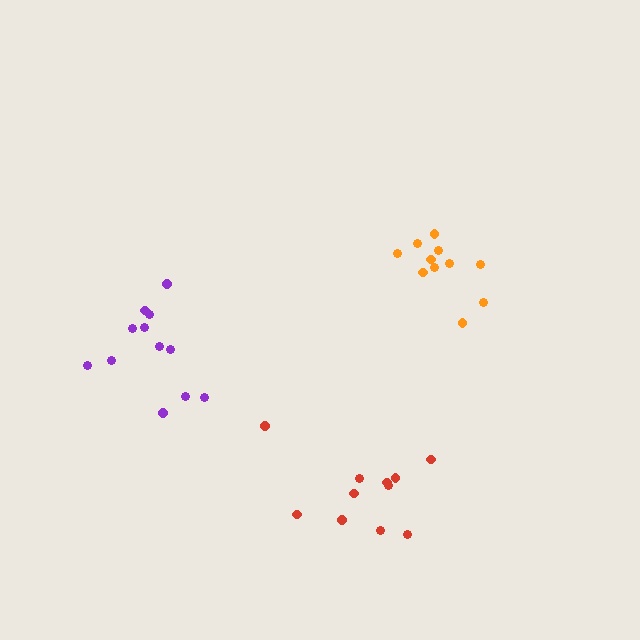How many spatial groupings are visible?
There are 3 spatial groupings.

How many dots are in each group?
Group 1: 12 dots, Group 2: 11 dots, Group 3: 11 dots (34 total).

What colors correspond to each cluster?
The clusters are colored: purple, orange, red.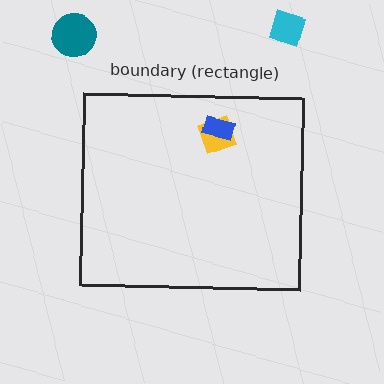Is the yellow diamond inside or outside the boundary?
Inside.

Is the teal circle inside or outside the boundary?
Outside.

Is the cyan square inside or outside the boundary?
Outside.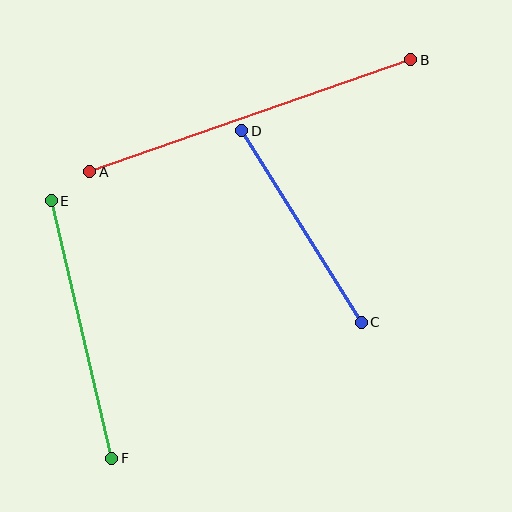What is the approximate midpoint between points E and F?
The midpoint is at approximately (82, 330) pixels.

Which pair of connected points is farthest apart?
Points A and B are farthest apart.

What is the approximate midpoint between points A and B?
The midpoint is at approximately (250, 116) pixels.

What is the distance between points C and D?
The distance is approximately 226 pixels.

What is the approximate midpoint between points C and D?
The midpoint is at approximately (302, 227) pixels.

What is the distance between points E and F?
The distance is approximately 264 pixels.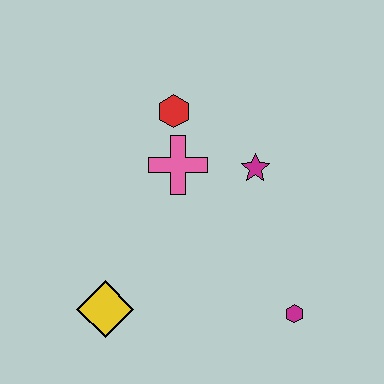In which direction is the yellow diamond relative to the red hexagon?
The yellow diamond is below the red hexagon.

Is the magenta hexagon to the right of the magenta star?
Yes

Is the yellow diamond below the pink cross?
Yes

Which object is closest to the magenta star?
The pink cross is closest to the magenta star.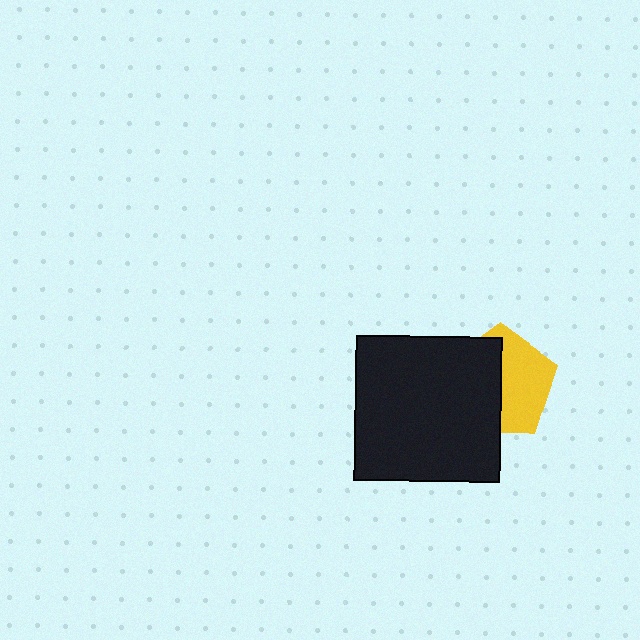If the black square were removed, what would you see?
You would see the complete yellow pentagon.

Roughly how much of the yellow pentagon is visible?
About half of it is visible (roughly 48%).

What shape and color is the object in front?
The object in front is a black square.